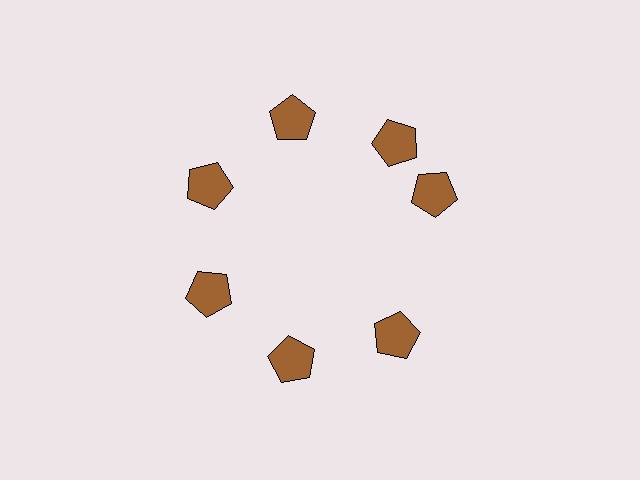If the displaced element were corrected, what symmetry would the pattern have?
It would have 7-fold rotational symmetry — the pattern would map onto itself every 51 degrees.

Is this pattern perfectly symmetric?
No. The 7 brown pentagons are arranged in a ring, but one element near the 3 o'clock position is rotated out of alignment along the ring, breaking the 7-fold rotational symmetry.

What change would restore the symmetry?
The symmetry would be restored by rotating it back into even spacing with its neighbors so that all 7 pentagons sit at equal angles and equal distance from the center.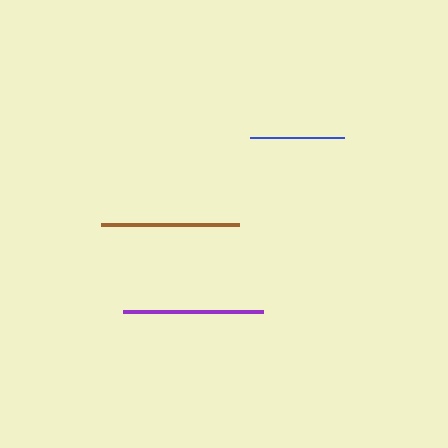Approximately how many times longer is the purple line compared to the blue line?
The purple line is approximately 1.5 times the length of the blue line.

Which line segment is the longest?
The purple line is the longest at approximately 140 pixels.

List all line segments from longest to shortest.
From longest to shortest: purple, brown, blue.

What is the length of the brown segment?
The brown segment is approximately 138 pixels long.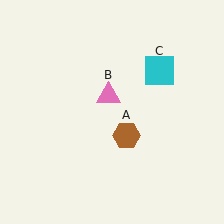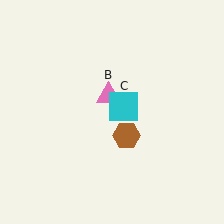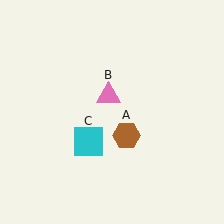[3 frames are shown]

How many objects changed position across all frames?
1 object changed position: cyan square (object C).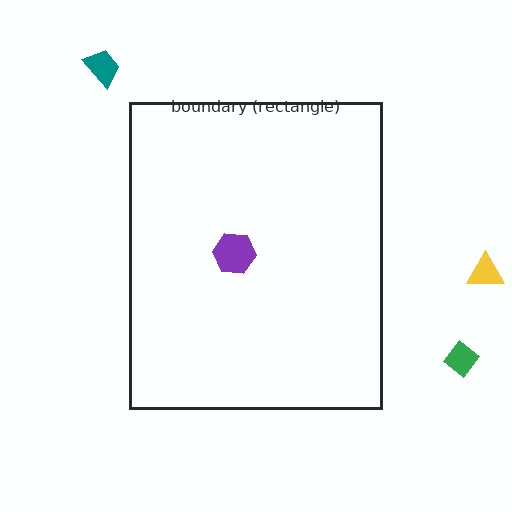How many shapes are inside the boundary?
1 inside, 3 outside.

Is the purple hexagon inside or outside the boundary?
Inside.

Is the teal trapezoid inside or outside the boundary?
Outside.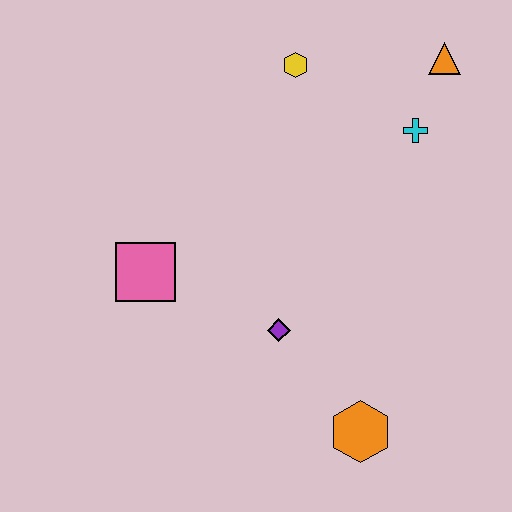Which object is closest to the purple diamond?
The orange hexagon is closest to the purple diamond.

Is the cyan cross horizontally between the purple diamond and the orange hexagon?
No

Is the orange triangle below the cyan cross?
No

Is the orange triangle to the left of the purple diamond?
No